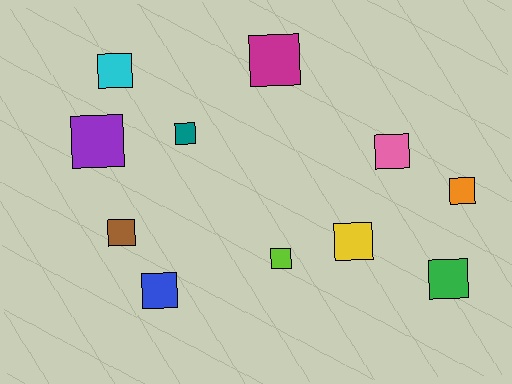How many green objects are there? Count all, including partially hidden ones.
There is 1 green object.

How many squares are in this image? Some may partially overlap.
There are 11 squares.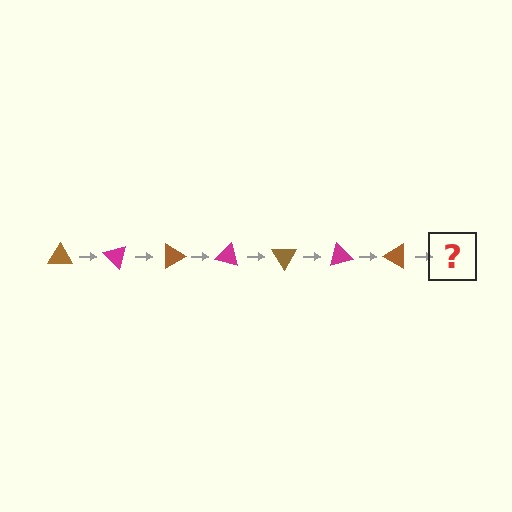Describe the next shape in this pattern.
It should be a magenta triangle, rotated 315 degrees from the start.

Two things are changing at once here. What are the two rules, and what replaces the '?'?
The two rules are that it rotates 45 degrees each step and the color cycles through brown and magenta. The '?' should be a magenta triangle, rotated 315 degrees from the start.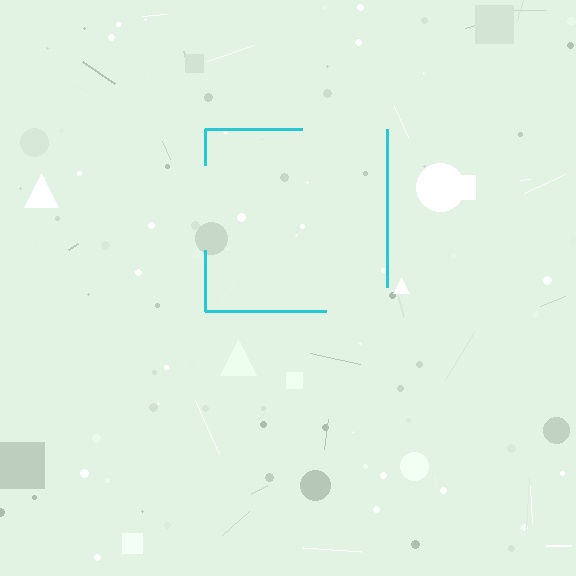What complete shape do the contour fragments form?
The contour fragments form a square.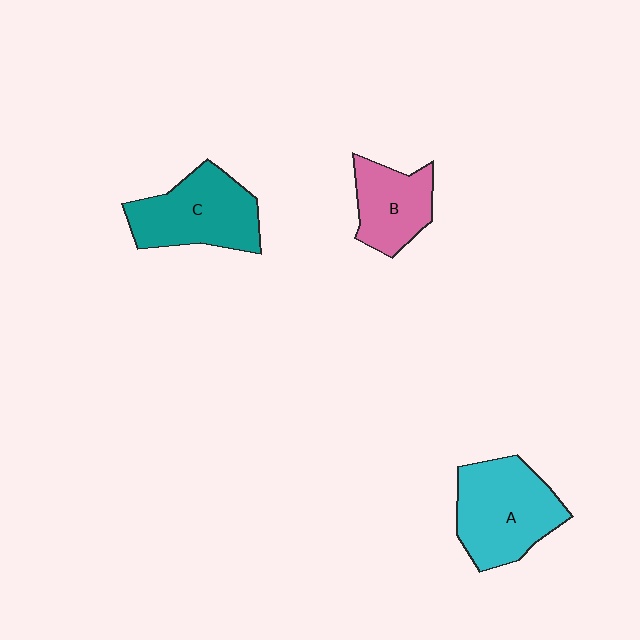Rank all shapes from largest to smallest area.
From largest to smallest: A (cyan), C (teal), B (pink).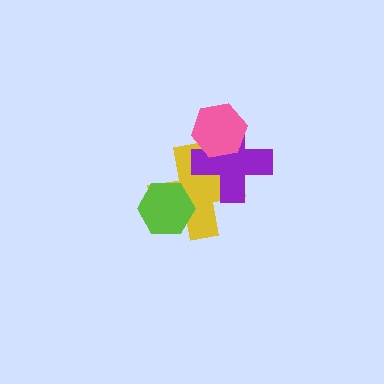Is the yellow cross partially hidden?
Yes, it is partially covered by another shape.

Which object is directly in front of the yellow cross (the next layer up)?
The purple cross is directly in front of the yellow cross.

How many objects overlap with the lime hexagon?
1 object overlaps with the lime hexagon.